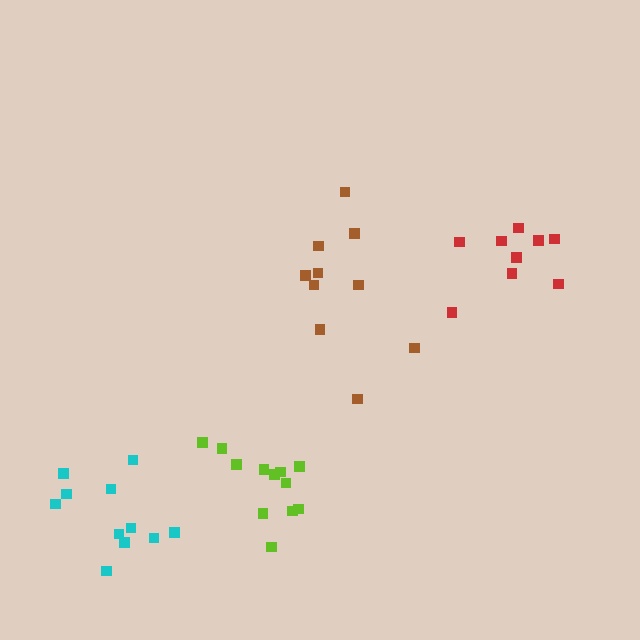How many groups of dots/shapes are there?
There are 4 groups.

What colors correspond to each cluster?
The clusters are colored: red, brown, cyan, lime.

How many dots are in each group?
Group 1: 9 dots, Group 2: 10 dots, Group 3: 11 dots, Group 4: 12 dots (42 total).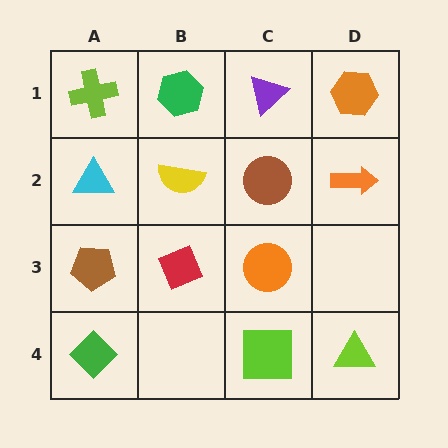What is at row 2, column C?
A brown circle.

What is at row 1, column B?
A green hexagon.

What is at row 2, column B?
A yellow semicircle.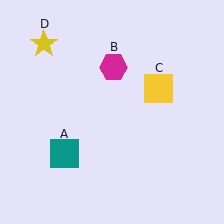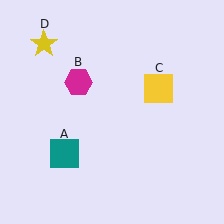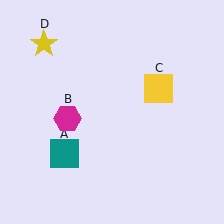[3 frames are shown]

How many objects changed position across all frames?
1 object changed position: magenta hexagon (object B).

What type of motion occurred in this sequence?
The magenta hexagon (object B) rotated counterclockwise around the center of the scene.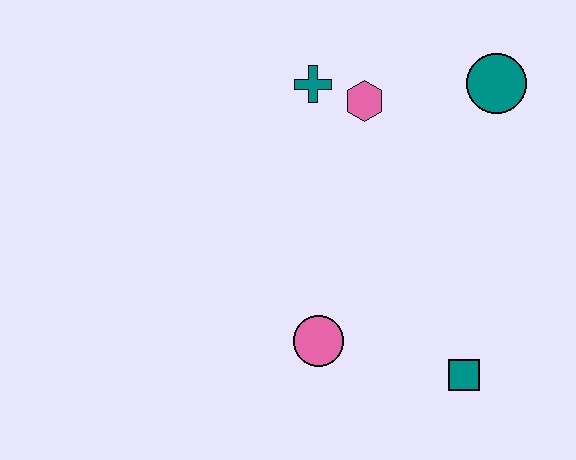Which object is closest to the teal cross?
The pink hexagon is closest to the teal cross.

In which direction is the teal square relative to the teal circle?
The teal square is below the teal circle.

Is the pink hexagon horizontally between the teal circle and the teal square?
No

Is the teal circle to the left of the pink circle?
No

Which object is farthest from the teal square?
The teal cross is farthest from the teal square.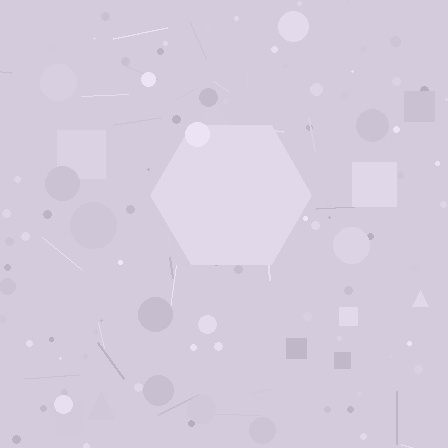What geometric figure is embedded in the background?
A hexagon is embedded in the background.